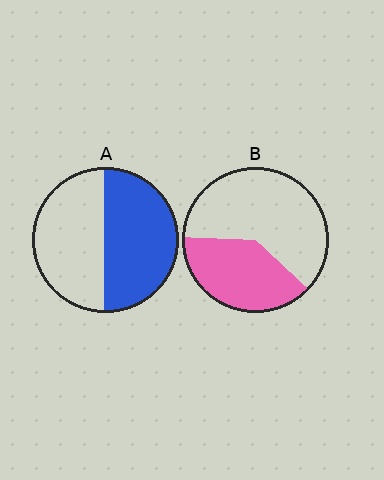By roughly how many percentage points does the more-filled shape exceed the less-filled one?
By roughly 15 percentage points (A over B).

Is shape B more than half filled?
No.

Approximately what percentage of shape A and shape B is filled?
A is approximately 50% and B is approximately 40%.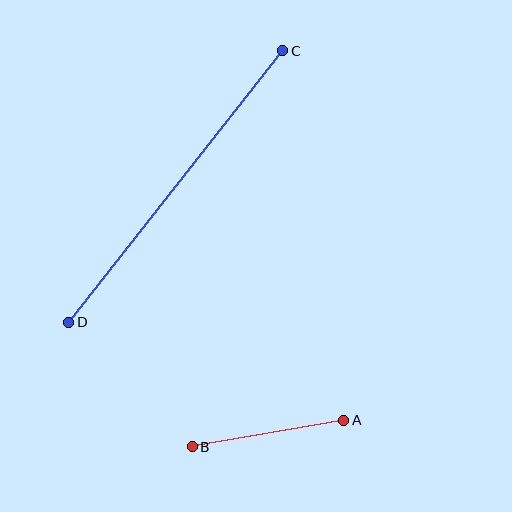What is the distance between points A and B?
The distance is approximately 153 pixels.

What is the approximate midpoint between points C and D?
The midpoint is at approximately (176, 187) pixels.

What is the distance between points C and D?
The distance is approximately 346 pixels.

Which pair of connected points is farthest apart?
Points C and D are farthest apart.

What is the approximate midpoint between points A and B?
The midpoint is at approximately (268, 433) pixels.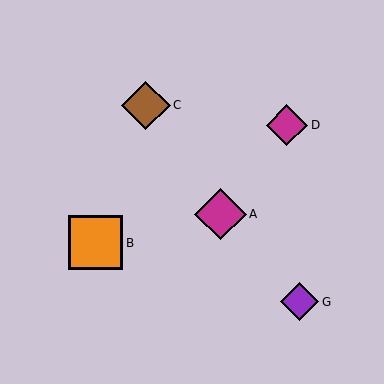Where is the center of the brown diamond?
The center of the brown diamond is at (146, 105).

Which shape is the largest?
The orange square (labeled B) is the largest.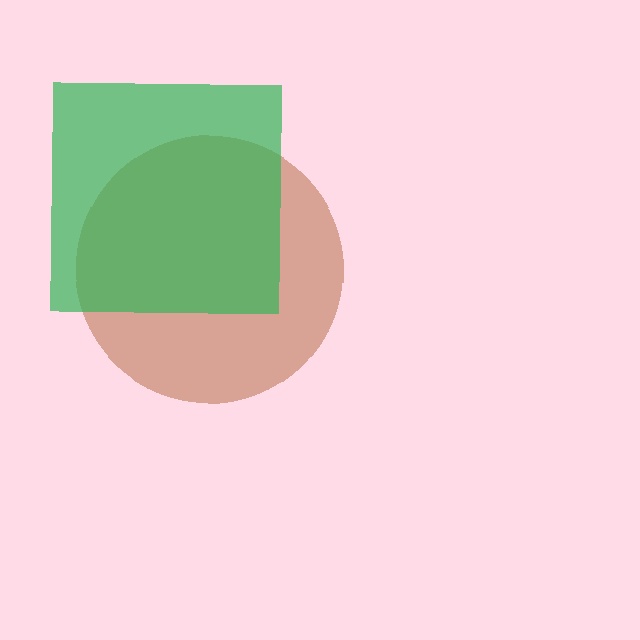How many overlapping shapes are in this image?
There are 2 overlapping shapes in the image.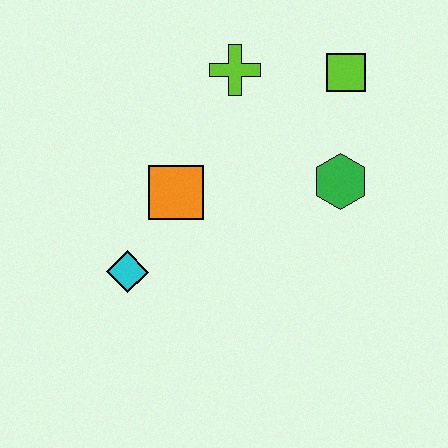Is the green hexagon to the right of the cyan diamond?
Yes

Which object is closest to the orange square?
The cyan diamond is closest to the orange square.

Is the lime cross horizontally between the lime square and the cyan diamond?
Yes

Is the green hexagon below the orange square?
No